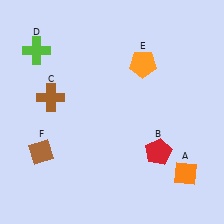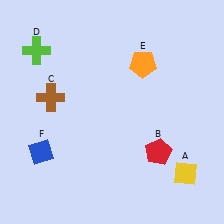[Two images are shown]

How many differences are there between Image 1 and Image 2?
There are 2 differences between the two images.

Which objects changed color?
A changed from orange to yellow. F changed from brown to blue.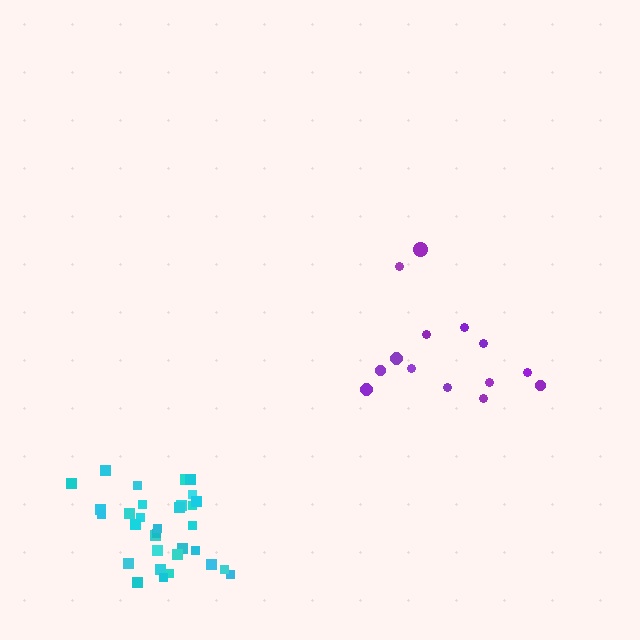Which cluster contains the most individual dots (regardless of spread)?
Cyan (32).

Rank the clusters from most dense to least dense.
cyan, purple.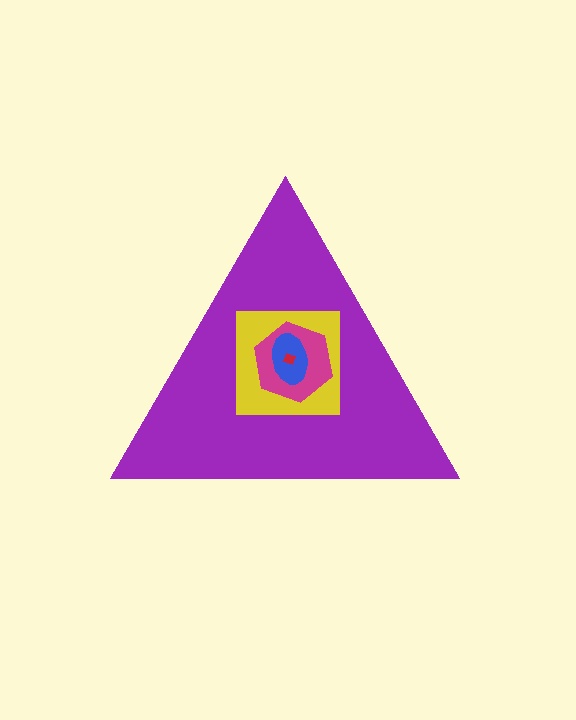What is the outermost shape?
The purple triangle.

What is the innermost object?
The red diamond.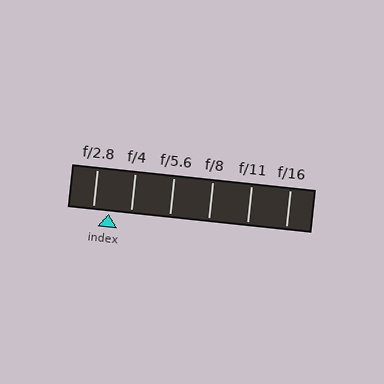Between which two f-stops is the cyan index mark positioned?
The index mark is between f/2.8 and f/4.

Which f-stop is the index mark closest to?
The index mark is closest to f/2.8.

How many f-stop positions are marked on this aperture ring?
There are 6 f-stop positions marked.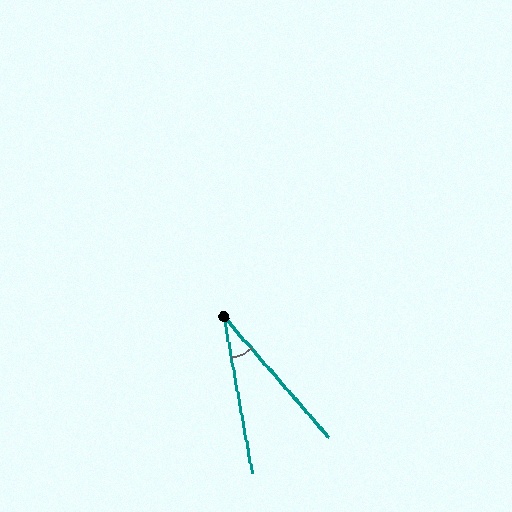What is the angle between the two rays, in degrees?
Approximately 31 degrees.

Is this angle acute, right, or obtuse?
It is acute.